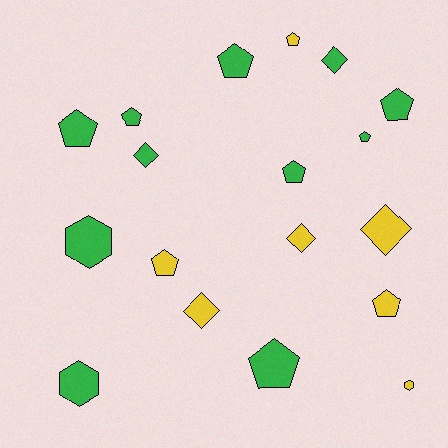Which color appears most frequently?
Green, with 11 objects.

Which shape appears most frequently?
Pentagon, with 10 objects.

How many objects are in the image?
There are 18 objects.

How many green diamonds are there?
There are 2 green diamonds.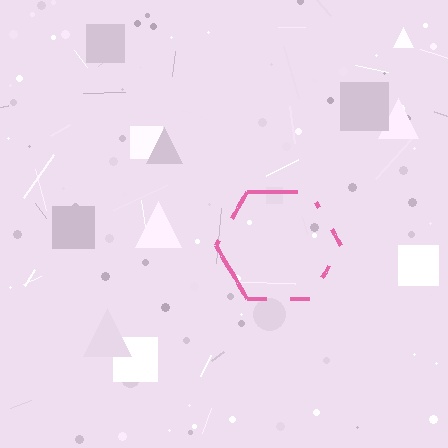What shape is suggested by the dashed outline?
The dashed outline suggests a hexagon.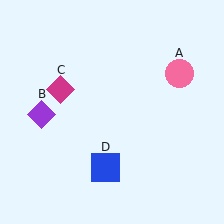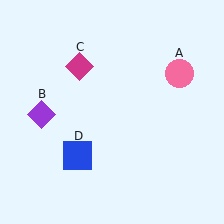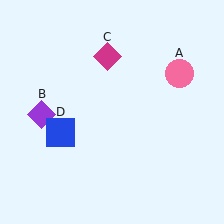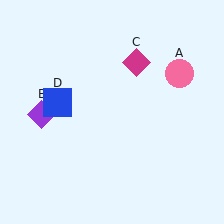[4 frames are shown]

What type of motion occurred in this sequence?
The magenta diamond (object C), blue square (object D) rotated clockwise around the center of the scene.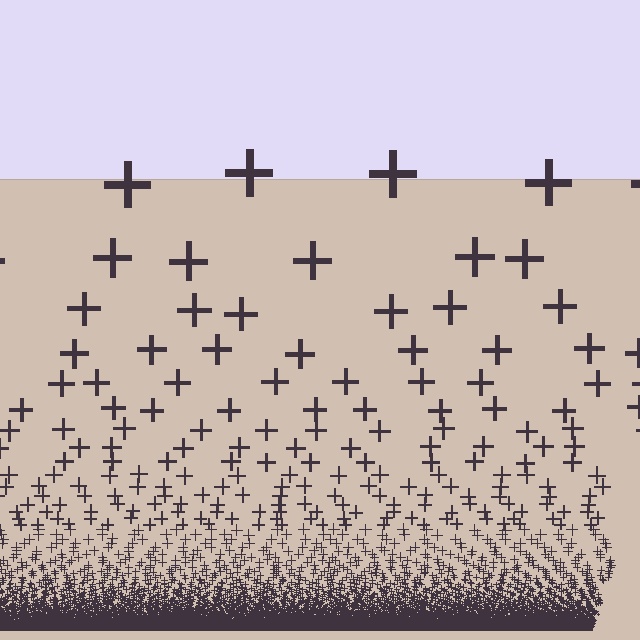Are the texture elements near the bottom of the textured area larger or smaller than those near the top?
Smaller. The gradient is inverted — elements near the bottom are smaller and denser.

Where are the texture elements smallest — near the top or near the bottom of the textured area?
Near the bottom.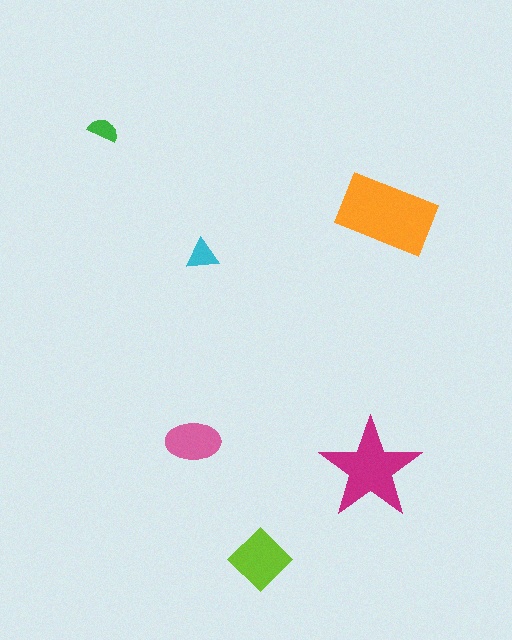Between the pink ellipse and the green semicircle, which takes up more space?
The pink ellipse.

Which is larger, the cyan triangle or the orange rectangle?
The orange rectangle.